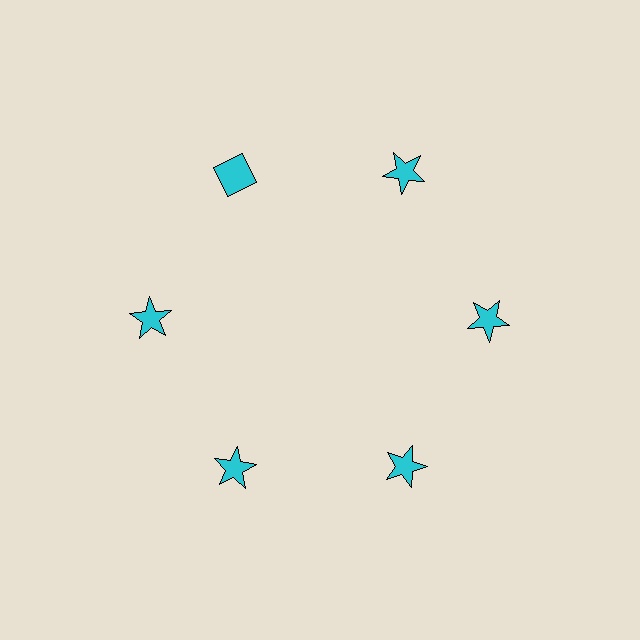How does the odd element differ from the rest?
It has a different shape: diamond instead of star.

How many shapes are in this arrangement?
There are 6 shapes arranged in a ring pattern.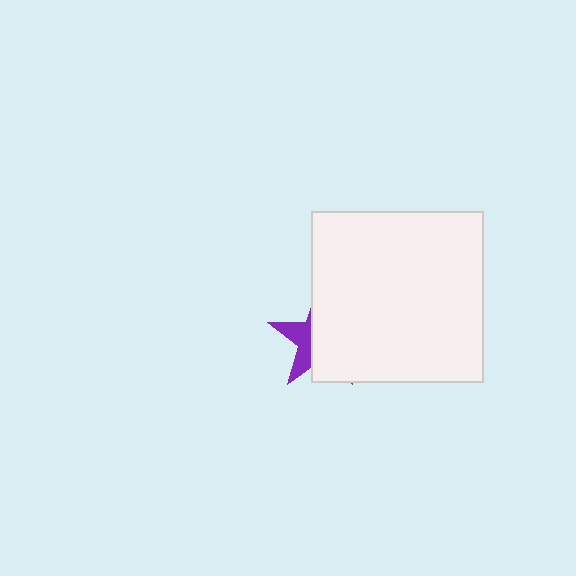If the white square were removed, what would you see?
You would see the complete purple star.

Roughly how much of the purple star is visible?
A small part of it is visible (roughly 35%).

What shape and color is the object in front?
The object in front is a white square.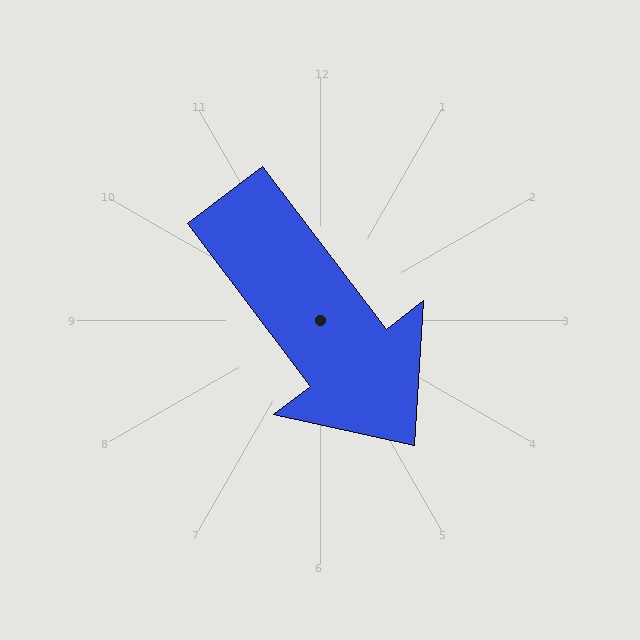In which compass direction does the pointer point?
Southeast.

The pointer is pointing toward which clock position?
Roughly 5 o'clock.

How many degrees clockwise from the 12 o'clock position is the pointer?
Approximately 143 degrees.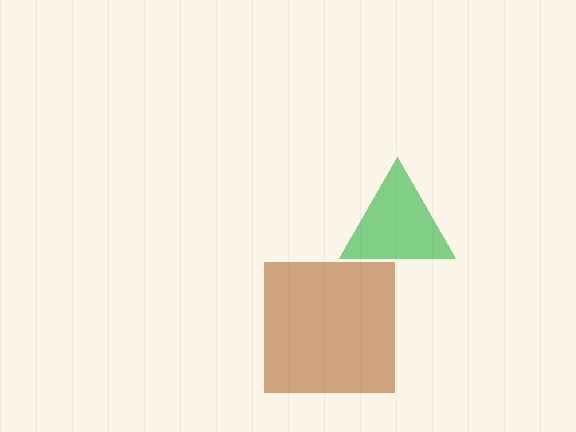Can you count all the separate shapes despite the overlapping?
Yes, there are 2 separate shapes.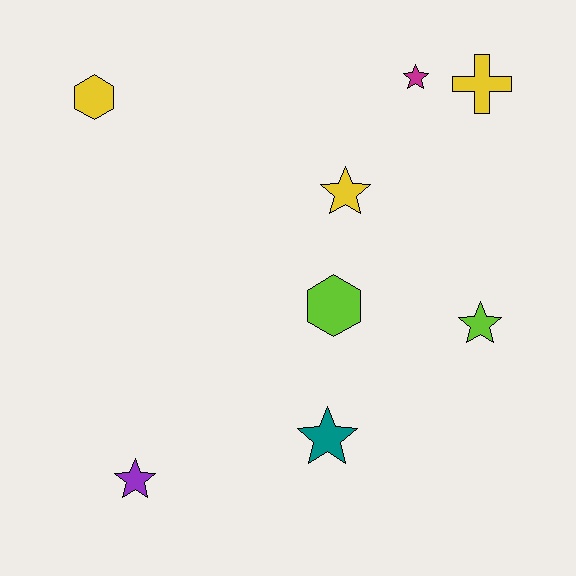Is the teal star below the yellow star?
Yes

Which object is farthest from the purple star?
The yellow cross is farthest from the purple star.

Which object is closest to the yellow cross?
The magenta star is closest to the yellow cross.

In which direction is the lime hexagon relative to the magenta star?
The lime hexagon is below the magenta star.